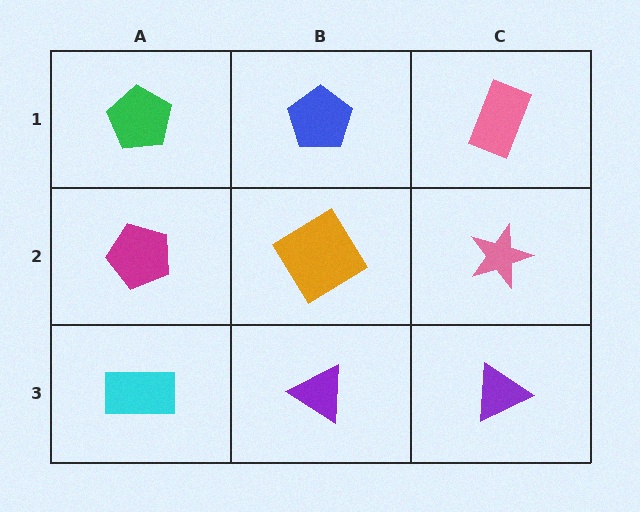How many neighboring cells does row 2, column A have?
3.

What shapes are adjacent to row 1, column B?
An orange diamond (row 2, column B), a green pentagon (row 1, column A), a pink rectangle (row 1, column C).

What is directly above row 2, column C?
A pink rectangle.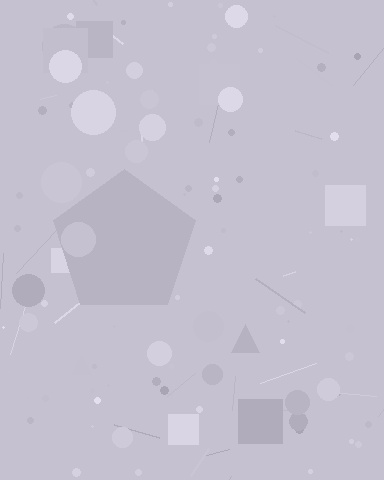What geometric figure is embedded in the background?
A pentagon is embedded in the background.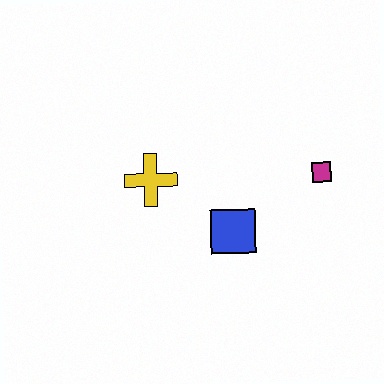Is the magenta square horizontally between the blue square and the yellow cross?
No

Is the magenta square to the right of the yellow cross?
Yes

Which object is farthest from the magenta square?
The yellow cross is farthest from the magenta square.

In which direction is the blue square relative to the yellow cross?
The blue square is to the right of the yellow cross.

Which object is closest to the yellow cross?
The blue square is closest to the yellow cross.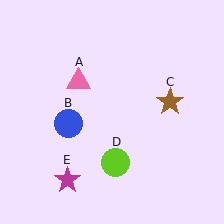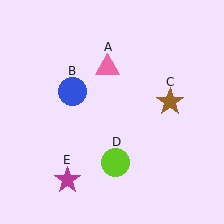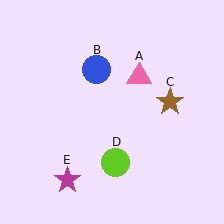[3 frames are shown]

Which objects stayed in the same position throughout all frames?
Brown star (object C) and lime circle (object D) and magenta star (object E) remained stationary.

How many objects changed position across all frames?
2 objects changed position: pink triangle (object A), blue circle (object B).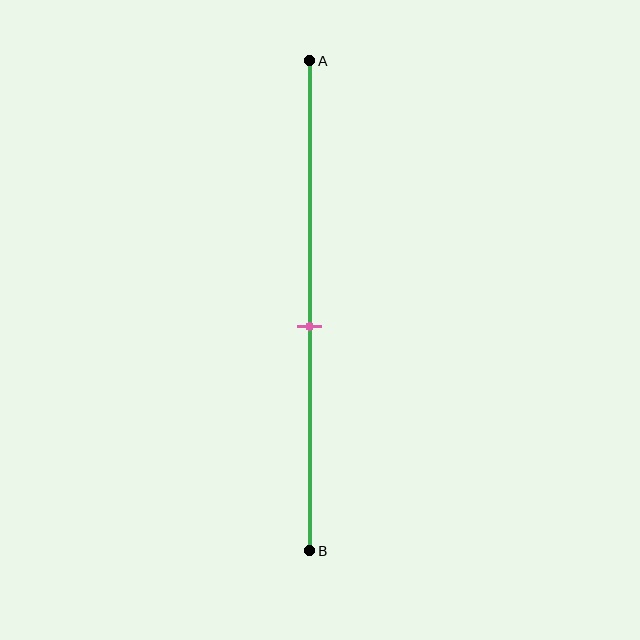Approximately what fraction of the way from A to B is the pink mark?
The pink mark is approximately 55% of the way from A to B.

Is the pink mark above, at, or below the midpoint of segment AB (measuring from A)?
The pink mark is below the midpoint of segment AB.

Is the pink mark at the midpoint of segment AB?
No, the mark is at about 55% from A, not at the 50% midpoint.